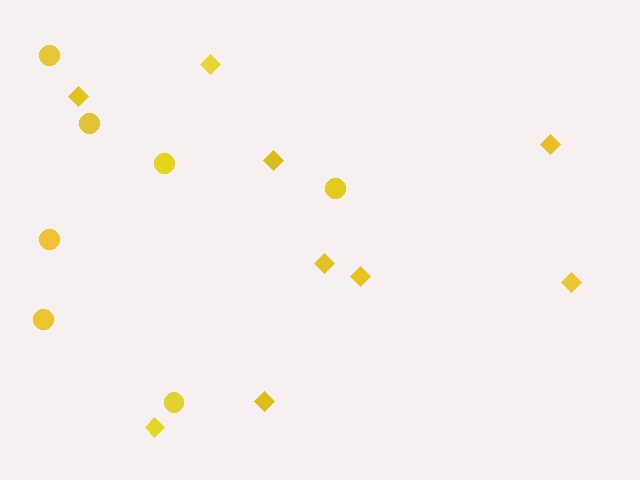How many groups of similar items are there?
There are 2 groups: one group of circles (7) and one group of diamonds (9).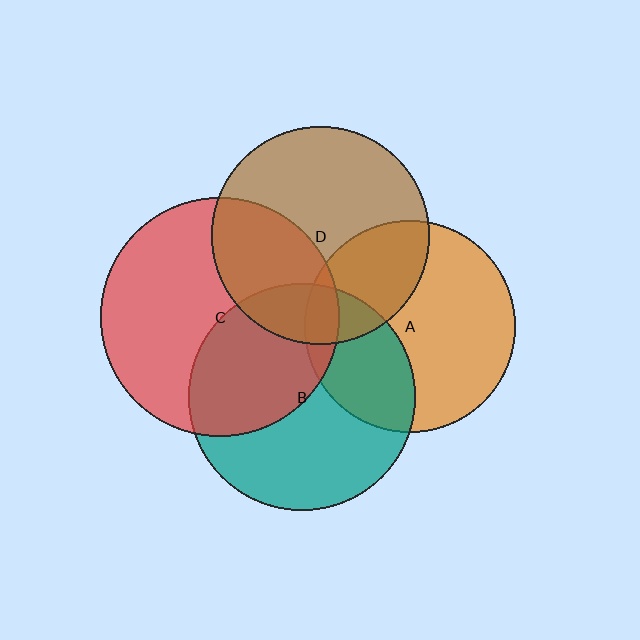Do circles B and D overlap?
Yes.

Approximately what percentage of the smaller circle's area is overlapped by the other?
Approximately 15%.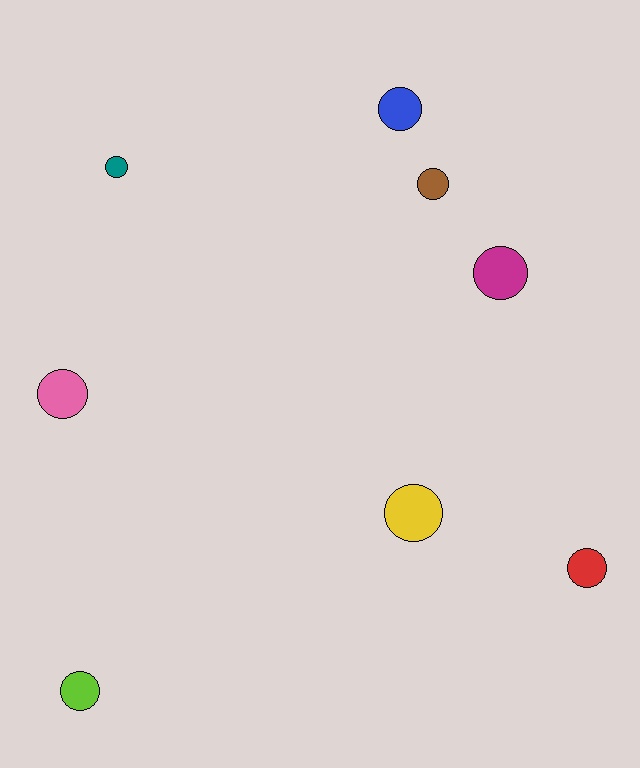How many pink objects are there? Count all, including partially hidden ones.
There is 1 pink object.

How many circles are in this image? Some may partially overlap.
There are 8 circles.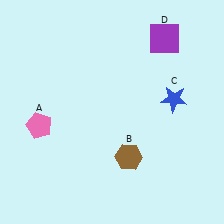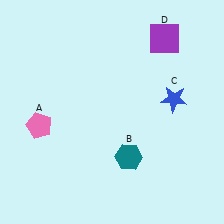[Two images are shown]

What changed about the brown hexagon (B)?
In Image 1, B is brown. In Image 2, it changed to teal.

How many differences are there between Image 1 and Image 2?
There is 1 difference between the two images.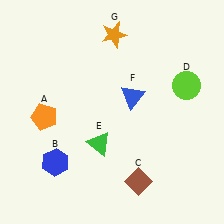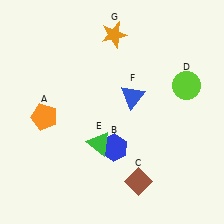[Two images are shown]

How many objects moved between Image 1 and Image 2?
1 object moved between the two images.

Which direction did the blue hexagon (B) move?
The blue hexagon (B) moved right.